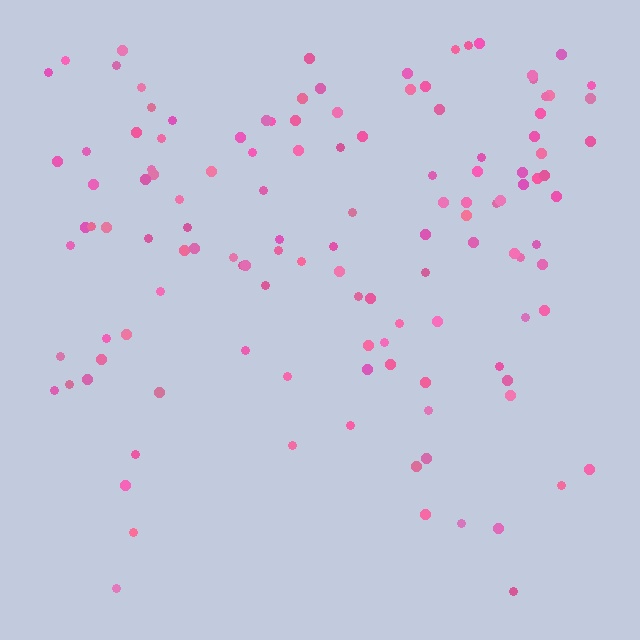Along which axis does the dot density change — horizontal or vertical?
Vertical.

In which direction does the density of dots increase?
From bottom to top, with the top side densest.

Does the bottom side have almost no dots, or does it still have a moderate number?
Still a moderate number, just noticeably fewer than the top.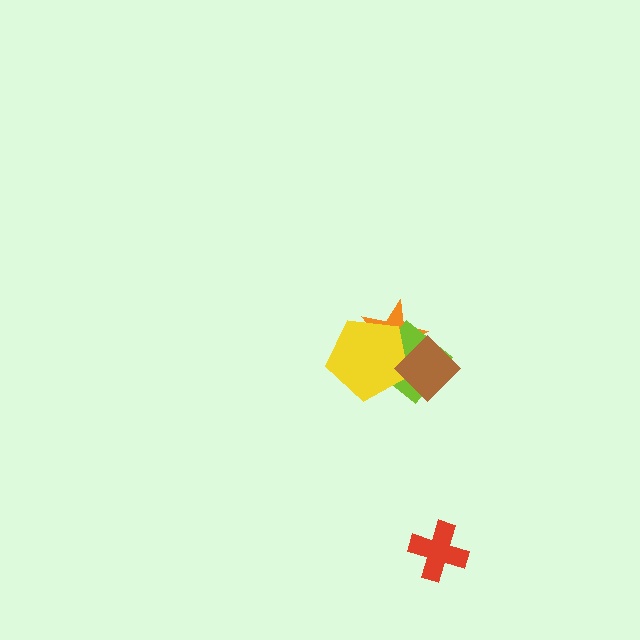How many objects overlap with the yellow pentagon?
3 objects overlap with the yellow pentagon.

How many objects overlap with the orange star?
3 objects overlap with the orange star.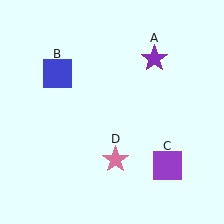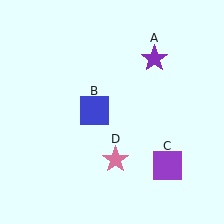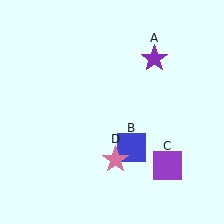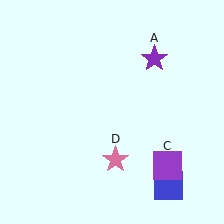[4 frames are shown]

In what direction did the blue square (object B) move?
The blue square (object B) moved down and to the right.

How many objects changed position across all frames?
1 object changed position: blue square (object B).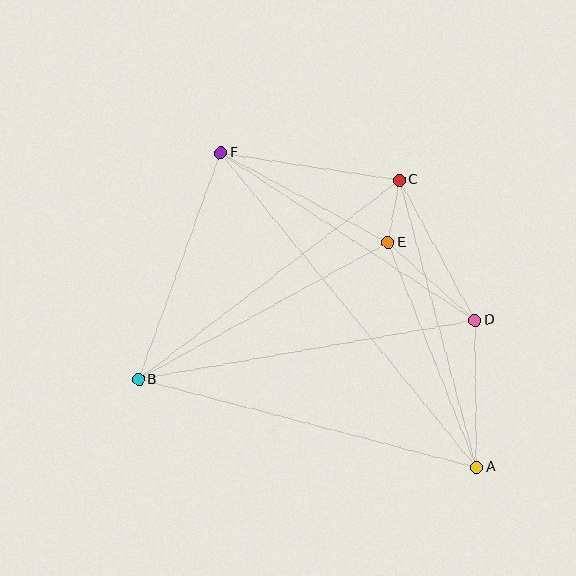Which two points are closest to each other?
Points C and E are closest to each other.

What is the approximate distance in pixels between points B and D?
The distance between B and D is approximately 342 pixels.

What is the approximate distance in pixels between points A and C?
The distance between A and C is approximately 298 pixels.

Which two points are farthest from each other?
Points A and F are farthest from each other.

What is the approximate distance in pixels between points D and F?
The distance between D and F is approximately 305 pixels.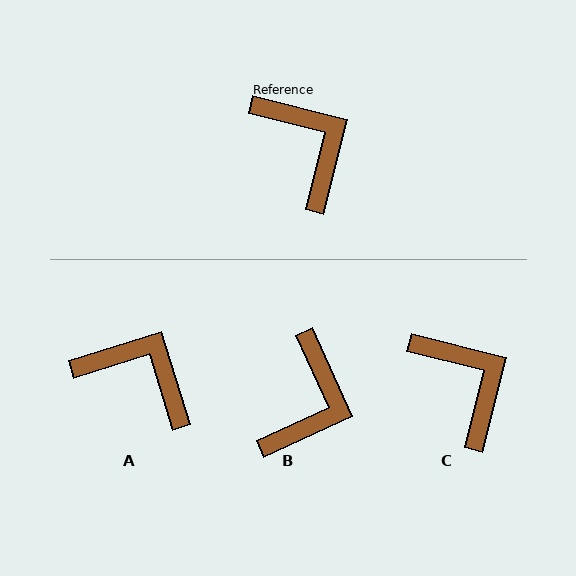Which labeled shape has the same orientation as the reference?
C.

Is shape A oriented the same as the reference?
No, it is off by about 32 degrees.